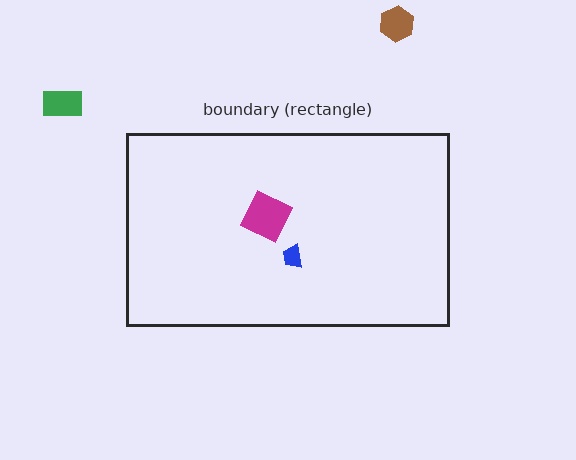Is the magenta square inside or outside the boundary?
Inside.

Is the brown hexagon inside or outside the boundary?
Outside.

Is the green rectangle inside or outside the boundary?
Outside.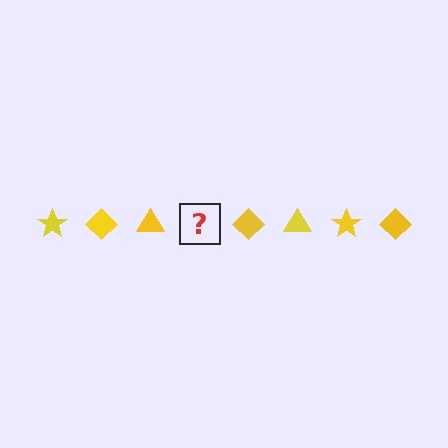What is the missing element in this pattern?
The missing element is a yellow star.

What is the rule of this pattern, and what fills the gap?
The rule is that the pattern cycles through star, diamond, triangle shapes in yellow. The gap should be filled with a yellow star.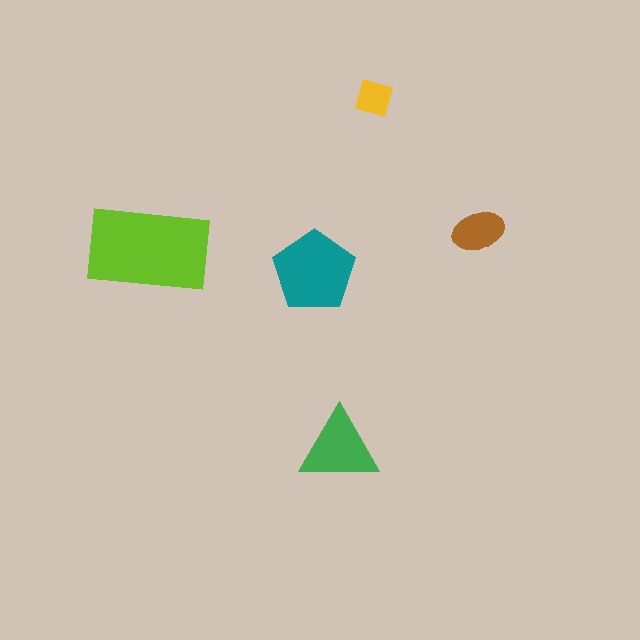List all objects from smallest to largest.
The yellow diamond, the brown ellipse, the green triangle, the teal pentagon, the lime rectangle.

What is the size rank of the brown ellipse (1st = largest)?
4th.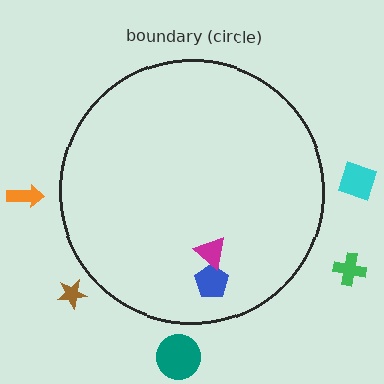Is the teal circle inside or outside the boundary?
Outside.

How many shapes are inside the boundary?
2 inside, 5 outside.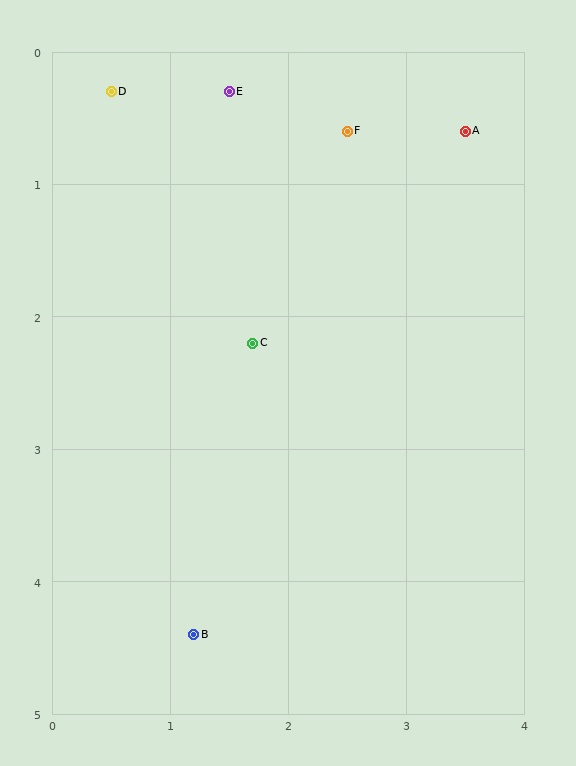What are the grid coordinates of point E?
Point E is at approximately (1.5, 0.3).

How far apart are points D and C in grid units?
Points D and C are about 2.2 grid units apart.